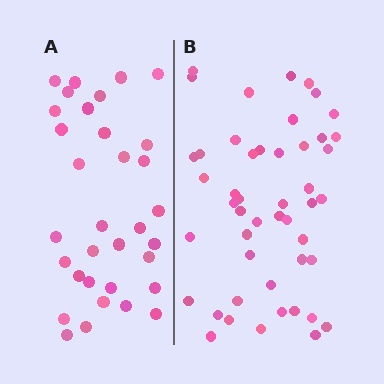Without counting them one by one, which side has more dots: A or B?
Region B (the right region) has more dots.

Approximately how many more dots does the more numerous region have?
Region B has approximately 15 more dots than region A.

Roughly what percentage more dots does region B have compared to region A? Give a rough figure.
About 45% more.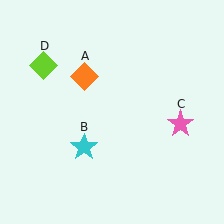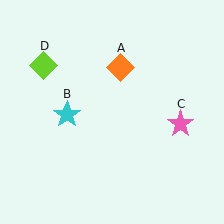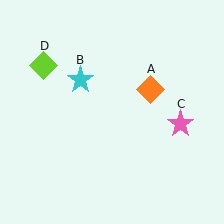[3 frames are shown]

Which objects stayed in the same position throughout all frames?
Pink star (object C) and lime diamond (object D) remained stationary.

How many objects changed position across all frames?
2 objects changed position: orange diamond (object A), cyan star (object B).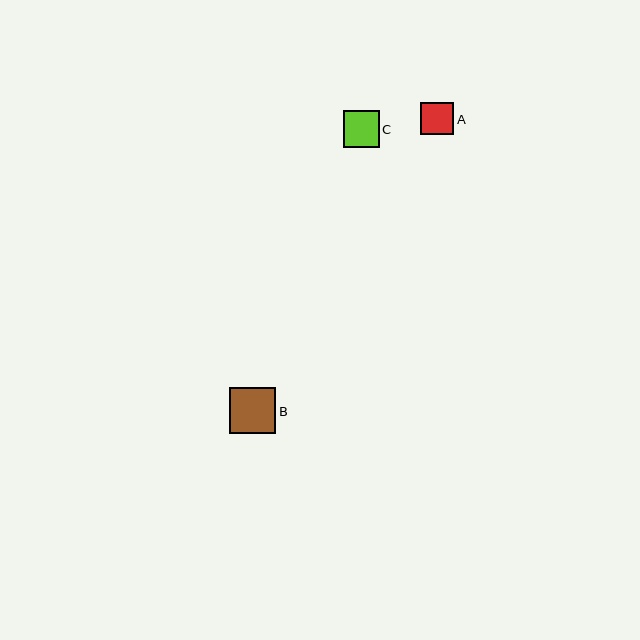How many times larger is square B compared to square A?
Square B is approximately 1.4 times the size of square A.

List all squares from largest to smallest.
From largest to smallest: B, C, A.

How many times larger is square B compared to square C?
Square B is approximately 1.3 times the size of square C.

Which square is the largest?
Square B is the largest with a size of approximately 46 pixels.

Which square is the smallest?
Square A is the smallest with a size of approximately 33 pixels.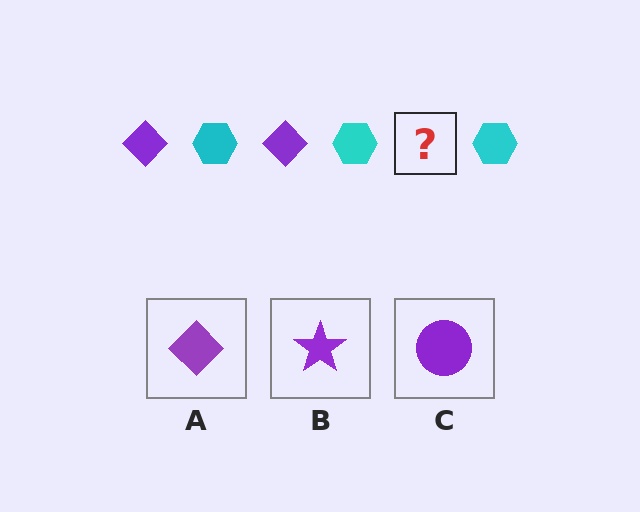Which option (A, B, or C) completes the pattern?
A.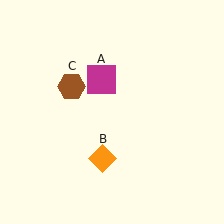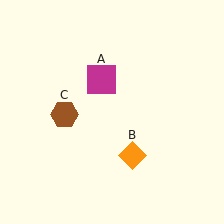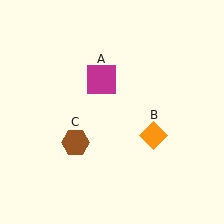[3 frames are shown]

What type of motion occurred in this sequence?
The orange diamond (object B), brown hexagon (object C) rotated counterclockwise around the center of the scene.